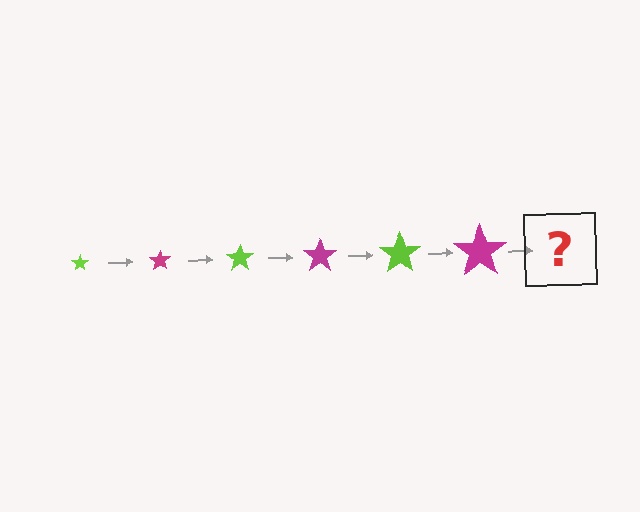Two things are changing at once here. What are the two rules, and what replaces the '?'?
The two rules are that the star grows larger each step and the color cycles through lime and magenta. The '?' should be a lime star, larger than the previous one.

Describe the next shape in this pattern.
It should be a lime star, larger than the previous one.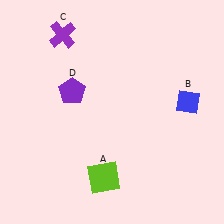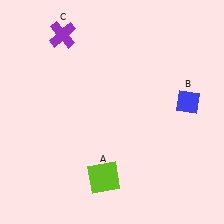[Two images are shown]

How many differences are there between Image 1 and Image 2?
There is 1 difference between the two images.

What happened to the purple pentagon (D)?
The purple pentagon (D) was removed in Image 2. It was in the top-left area of Image 1.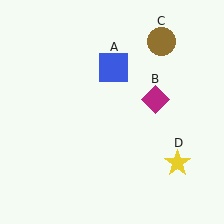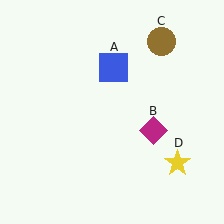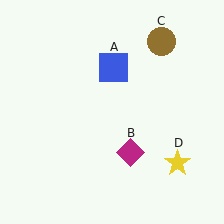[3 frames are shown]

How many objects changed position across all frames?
1 object changed position: magenta diamond (object B).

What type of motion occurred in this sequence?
The magenta diamond (object B) rotated clockwise around the center of the scene.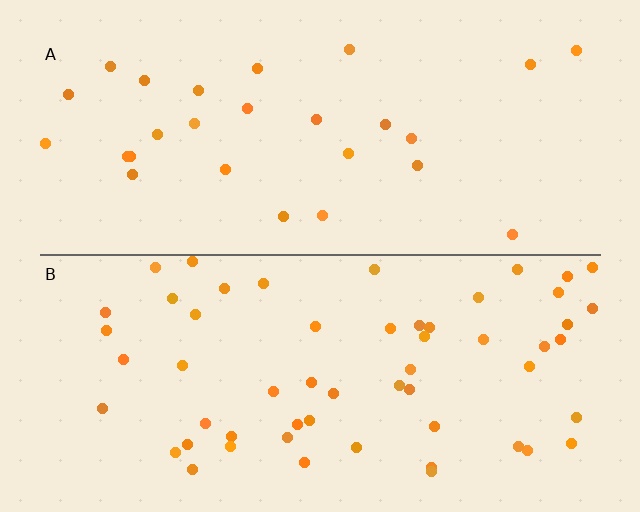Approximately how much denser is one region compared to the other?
Approximately 2.1× — region B over region A.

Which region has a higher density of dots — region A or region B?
B (the bottom).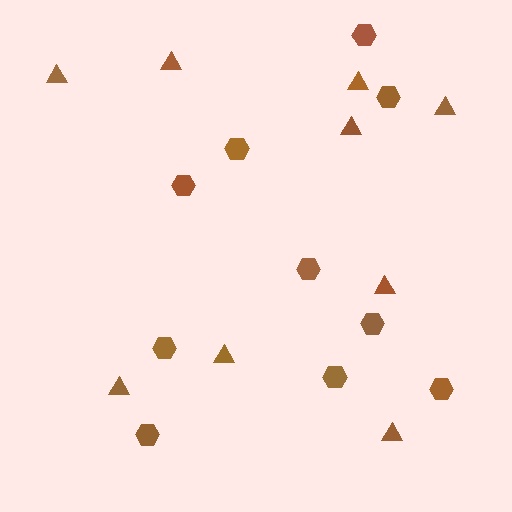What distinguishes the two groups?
There are 2 groups: one group of triangles (9) and one group of hexagons (10).